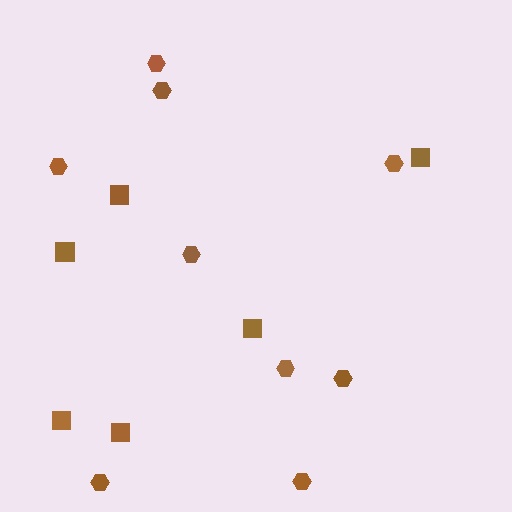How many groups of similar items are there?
There are 2 groups: one group of squares (6) and one group of hexagons (9).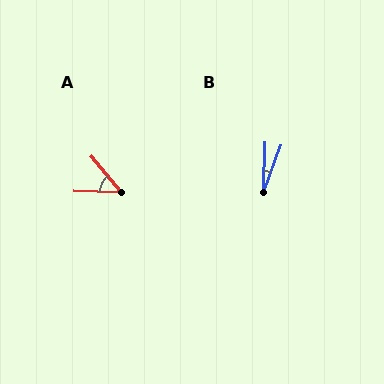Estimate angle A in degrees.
Approximately 49 degrees.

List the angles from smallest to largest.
B (18°), A (49°).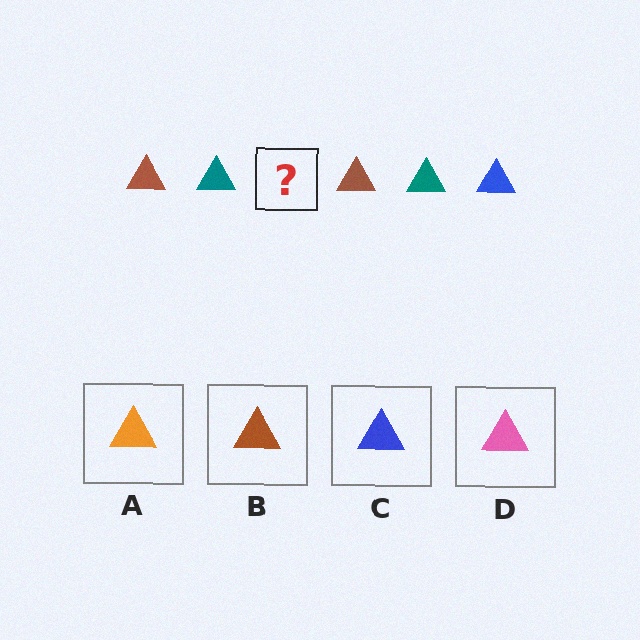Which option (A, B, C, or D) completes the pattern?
C.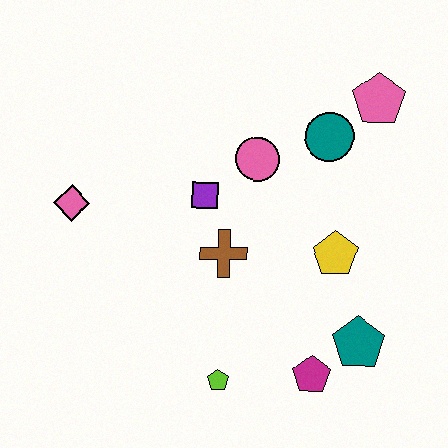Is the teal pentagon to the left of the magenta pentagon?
No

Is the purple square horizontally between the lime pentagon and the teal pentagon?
No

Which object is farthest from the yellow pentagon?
The pink diamond is farthest from the yellow pentagon.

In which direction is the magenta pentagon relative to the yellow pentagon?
The magenta pentagon is below the yellow pentagon.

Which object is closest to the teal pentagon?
The magenta pentagon is closest to the teal pentagon.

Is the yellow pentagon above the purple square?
No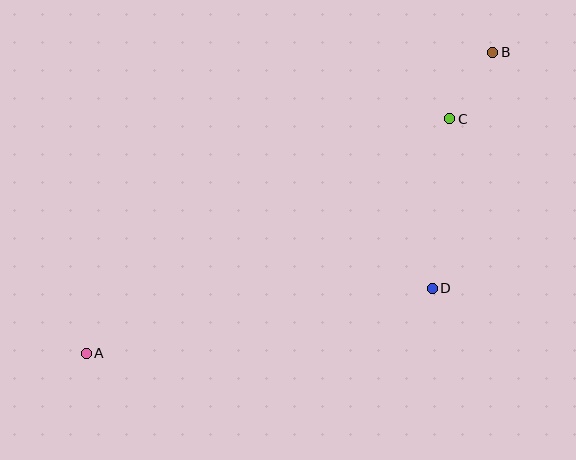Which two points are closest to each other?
Points B and C are closest to each other.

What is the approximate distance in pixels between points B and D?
The distance between B and D is approximately 244 pixels.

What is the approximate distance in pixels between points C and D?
The distance between C and D is approximately 170 pixels.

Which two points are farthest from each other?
Points A and B are farthest from each other.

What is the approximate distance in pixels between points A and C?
The distance between A and C is approximately 433 pixels.